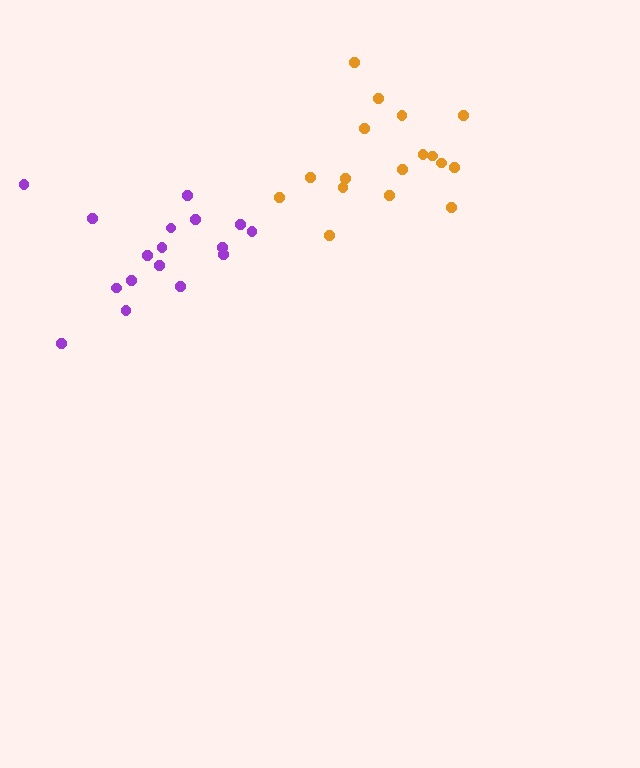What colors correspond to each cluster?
The clusters are colored: purple, orange.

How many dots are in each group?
Group 1: 17 dots, Group 2: 17 dots (34 total).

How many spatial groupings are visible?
There are 2 spatial groupings.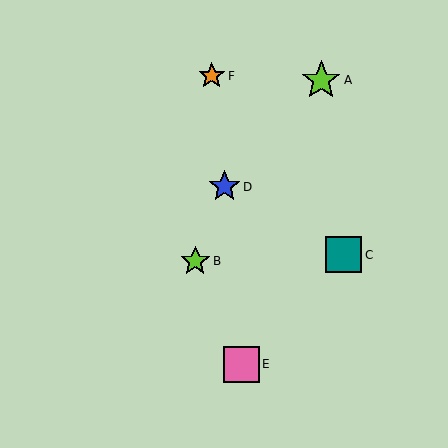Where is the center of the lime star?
The center of the lime star is at (321, 80).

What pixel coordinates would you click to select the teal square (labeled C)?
Click at (344, 255) to select the teal square C.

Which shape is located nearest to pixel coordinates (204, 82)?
The orange star (labeled F) at (212, 76) is nearest to that location.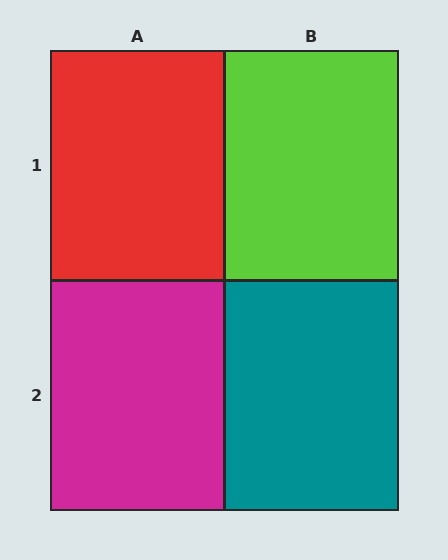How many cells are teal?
1 cell is teal.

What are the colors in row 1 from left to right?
Red, lime.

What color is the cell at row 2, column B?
Teal.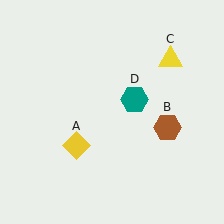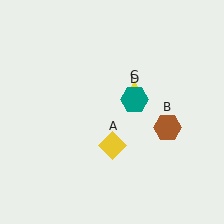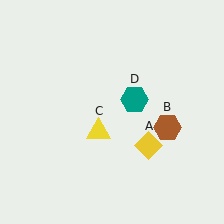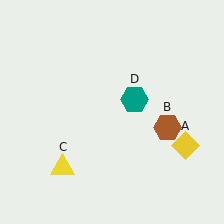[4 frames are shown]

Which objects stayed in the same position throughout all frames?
Brown hexagon (object B) and teal hexagon (object D) remained stationary.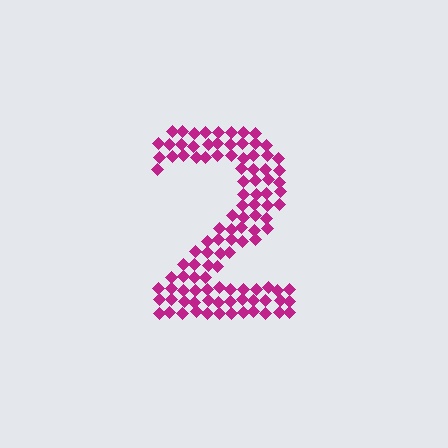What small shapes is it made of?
It is made of small diamonds.